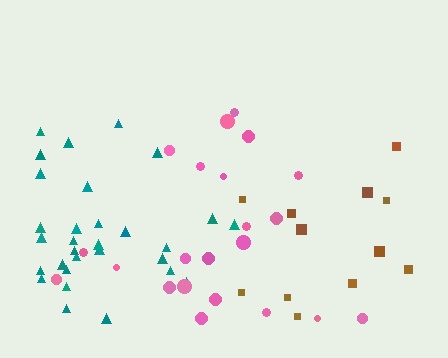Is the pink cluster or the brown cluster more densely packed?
Pink.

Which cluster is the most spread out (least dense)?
Brown.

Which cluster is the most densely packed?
Teal.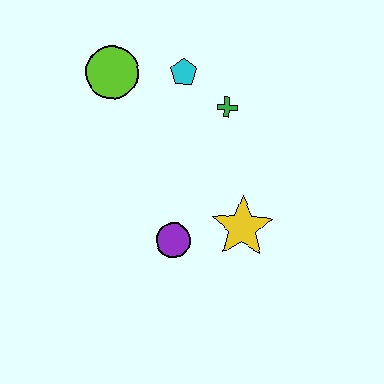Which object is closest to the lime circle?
The cyan pentagon is closest to the lime circle.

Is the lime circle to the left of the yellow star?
Yes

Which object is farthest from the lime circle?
The yellow star is farthest from the lime circle.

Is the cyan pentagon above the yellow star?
Yes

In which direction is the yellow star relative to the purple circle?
The yellow star is to the right of the purple circle.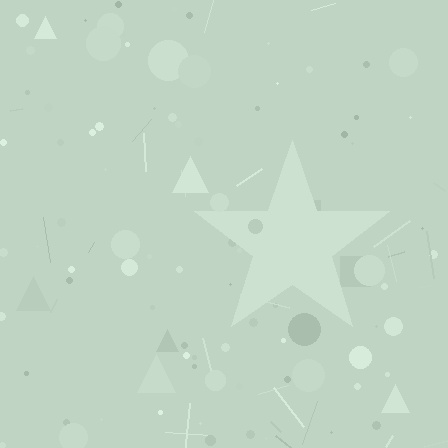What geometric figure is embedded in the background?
A star is embedded in the background.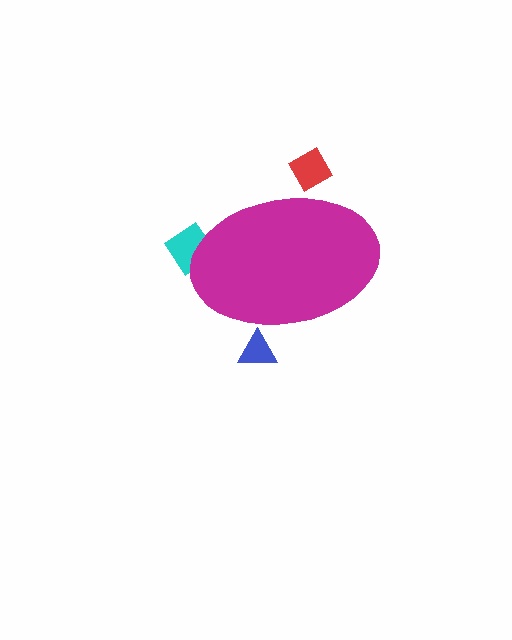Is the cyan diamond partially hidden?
Yes, the cyan diamond is partially hidden behind the magenta ellipse.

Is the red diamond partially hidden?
Yes, the red diamond is partially hidden behind the magenta ellipse.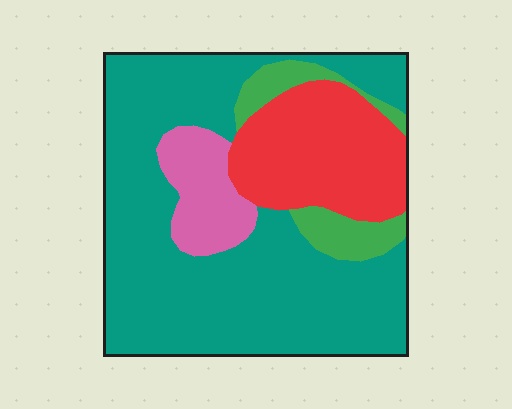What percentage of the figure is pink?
Pink covers 9% of the figure.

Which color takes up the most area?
Teal, at roughly 60%.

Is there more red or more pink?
Red.